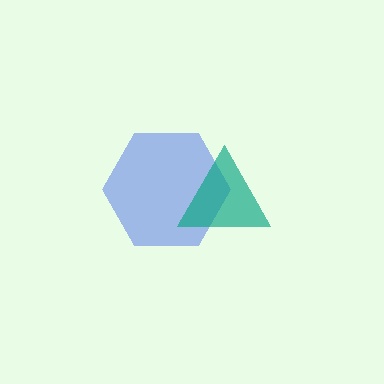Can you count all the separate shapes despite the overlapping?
Yes, there are 2 separate shapes.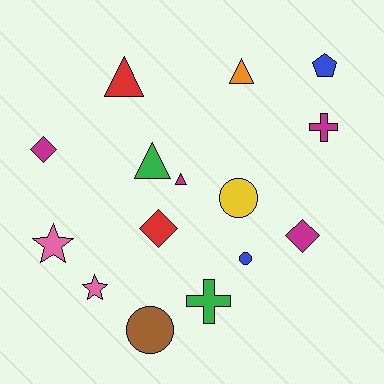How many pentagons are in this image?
There is 1 pentagon.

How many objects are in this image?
There are 15 objects.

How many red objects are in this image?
There are 2 red objects.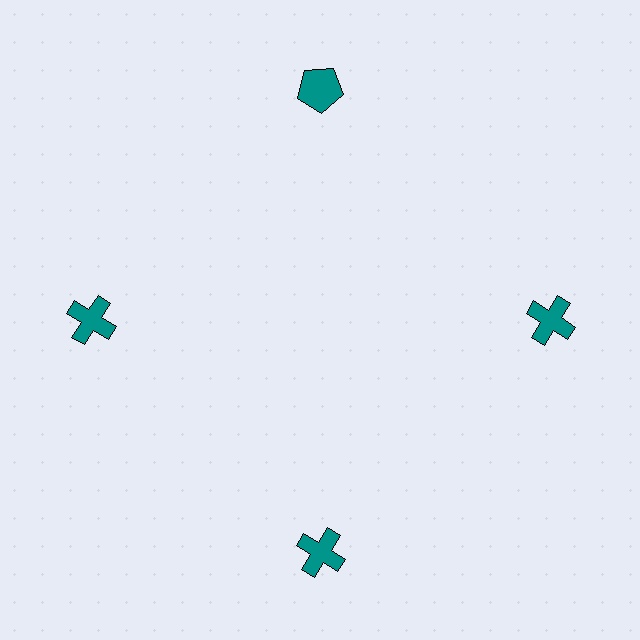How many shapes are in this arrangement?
There are 4 shapes arranged in a ring pattern.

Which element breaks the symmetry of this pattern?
The teal pentagon at roughly the 12 o'clock position breaks the symmetry. All other shapes are teal crosses.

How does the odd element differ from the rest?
It has a different shape: pentagon instead of cross.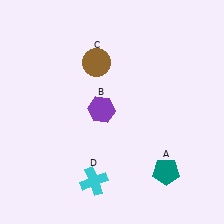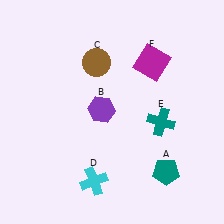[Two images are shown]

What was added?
A teal cross (E), a magenta square (F) were added in Image 2.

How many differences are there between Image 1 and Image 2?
There are 2 differences between the two images.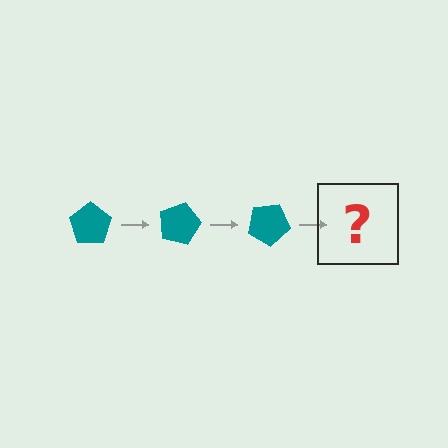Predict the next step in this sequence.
The next step is a teal pentagon rotated 45 degrees.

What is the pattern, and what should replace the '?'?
The pattern is that the pentagon rotates 15 degrees each step. The '?' should be a teal pentagon rotated 45 degrees.